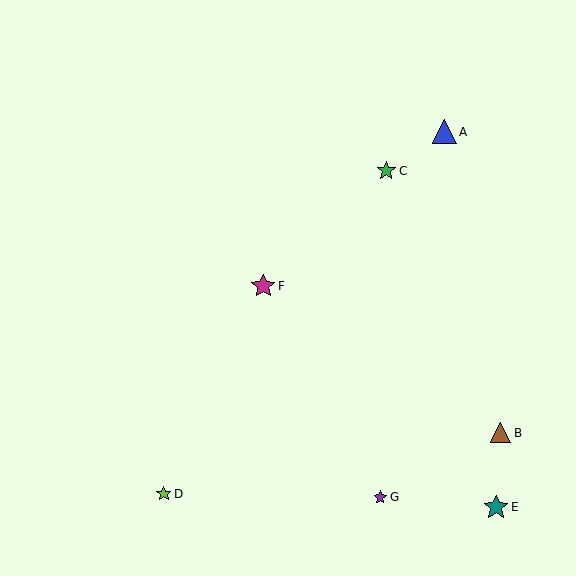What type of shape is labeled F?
Shape F is a magenta star.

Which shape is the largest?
The teal star (labeled E) is the largest.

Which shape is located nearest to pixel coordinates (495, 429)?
The brown triangle (labeled B) at (500, 433) is nearest to that location.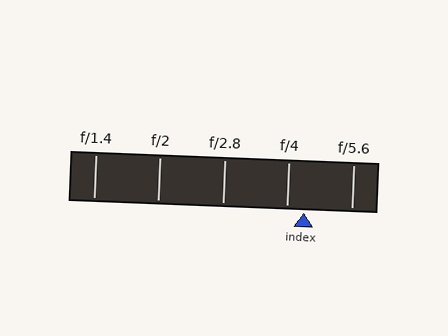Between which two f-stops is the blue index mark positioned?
The index mark is between f/4 and f/5.6.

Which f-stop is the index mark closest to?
The index mark is closest to f/4.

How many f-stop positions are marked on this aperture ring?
There are 5 f-stop positions marked.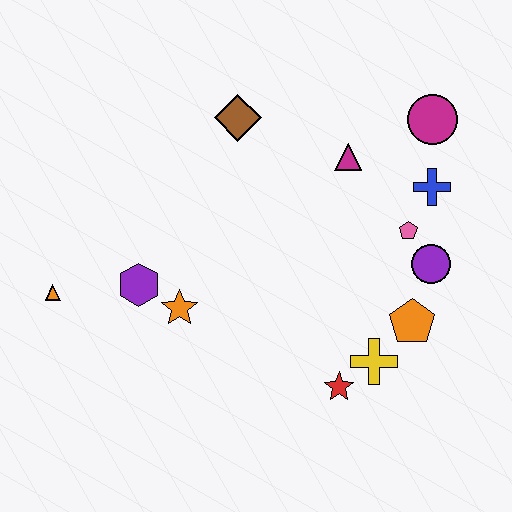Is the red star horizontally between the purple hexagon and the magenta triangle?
Yes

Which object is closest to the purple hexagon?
The orange star is closest to the purple hexagon.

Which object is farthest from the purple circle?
The orange triangle is farthest from the purple circle.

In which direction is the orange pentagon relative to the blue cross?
The orange pentagon is below the blue cross.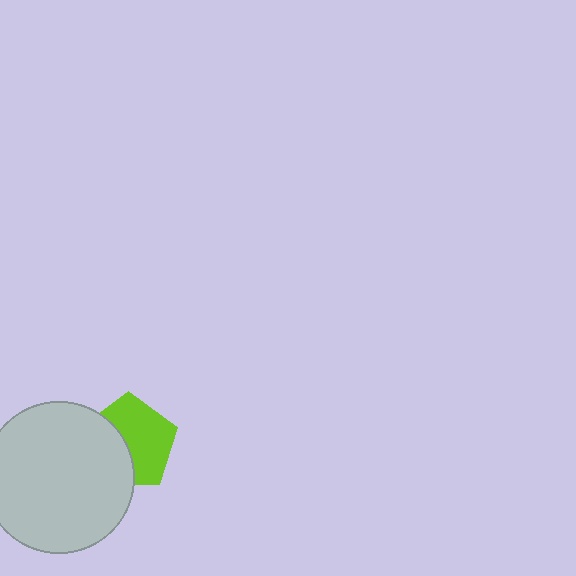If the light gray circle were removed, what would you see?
You would see the complete lime pentagon.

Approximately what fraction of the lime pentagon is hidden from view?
Roughly 41% of the lime pentagon is hidden behind the light gray circle.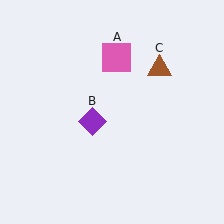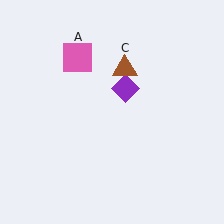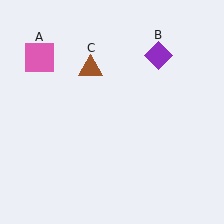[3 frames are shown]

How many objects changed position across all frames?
3 objects changed position: pink square (object A), purple diamond (object B), brown triangle (object C).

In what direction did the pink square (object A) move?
The pink square (object A) moved left.